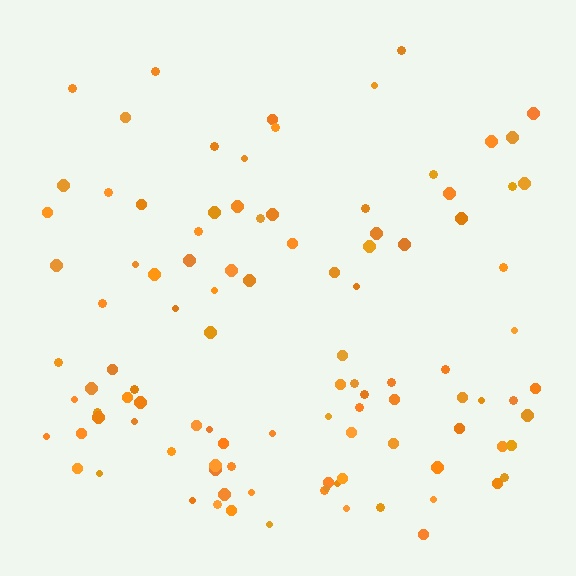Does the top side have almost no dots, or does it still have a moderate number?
Still a moderate number, just noticeably fewer than the bottom.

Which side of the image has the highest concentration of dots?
The bottom.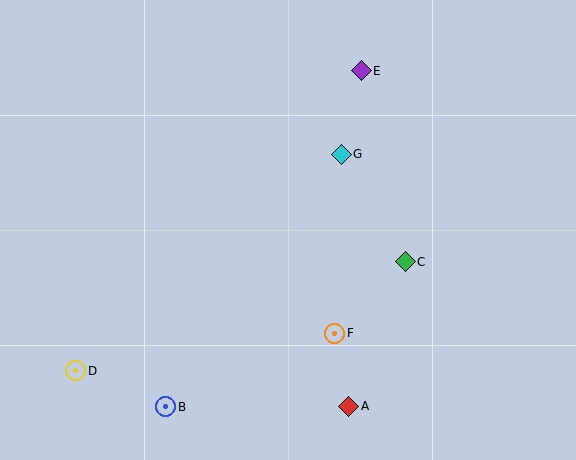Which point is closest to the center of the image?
Point G at (341, 154) is closest to the center.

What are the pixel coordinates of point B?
Point B is at (166, 407).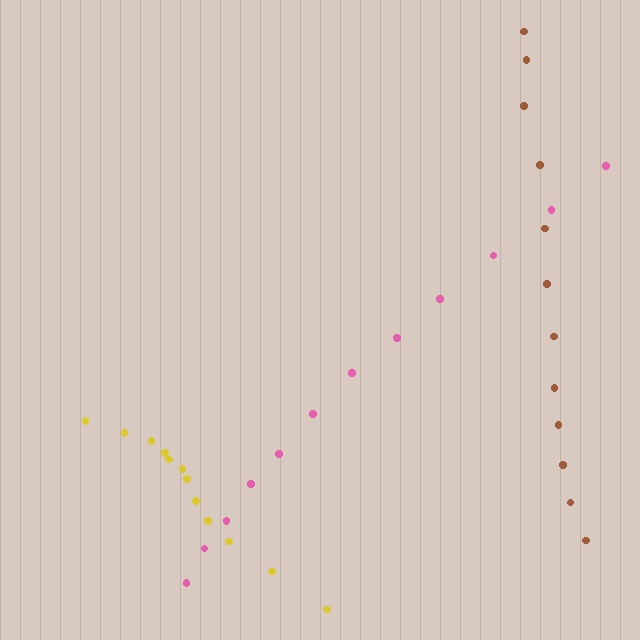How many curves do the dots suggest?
There are 3 distinct paths.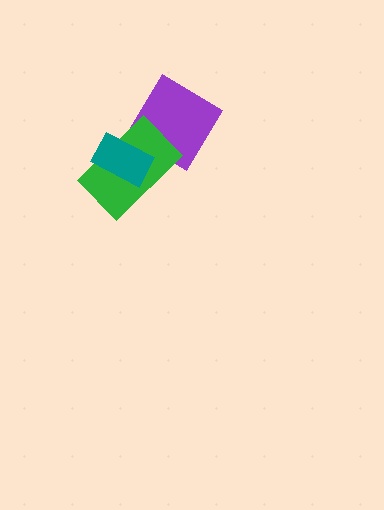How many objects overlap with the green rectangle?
2 objects overlap with the green rectangle.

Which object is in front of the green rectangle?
The teal rectangle is in front of the green rectangle.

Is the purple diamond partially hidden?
Yes, it is partially covered by another shape.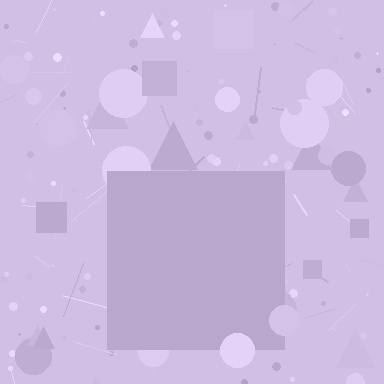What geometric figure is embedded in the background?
A square is embedded in the background.